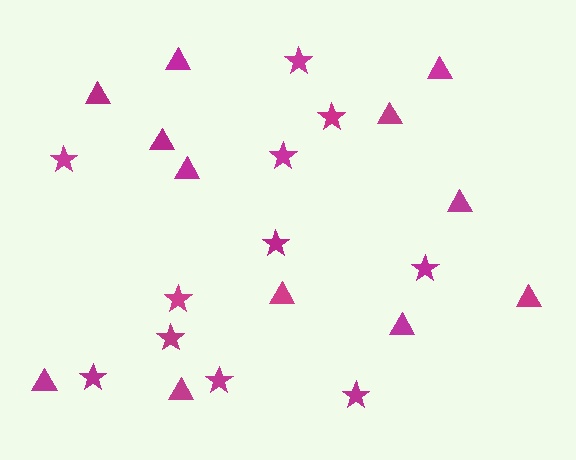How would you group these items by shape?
There are 2 groups: one group of stars (11) and one group of triangles (12).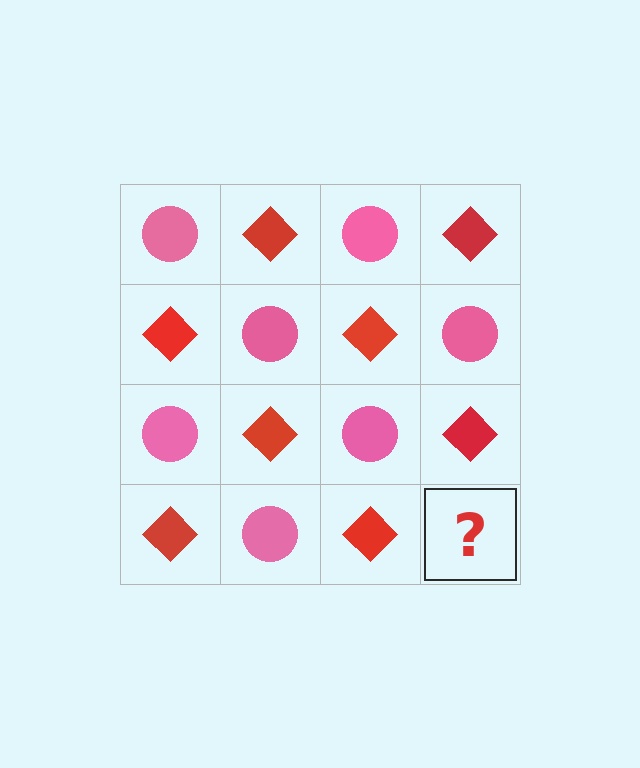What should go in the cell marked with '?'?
The missing cell should contain a pink circle.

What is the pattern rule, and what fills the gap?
The rule is that it alternates pink circle and red diamond in a checkerboard pattern. The gap should be filled with a pink circle.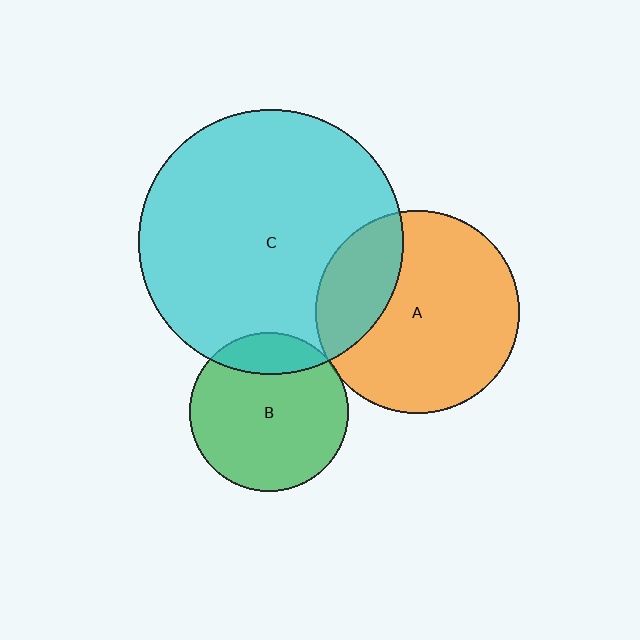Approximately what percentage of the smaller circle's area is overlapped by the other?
Approximately 25%.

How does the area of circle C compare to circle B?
Approximately 2.8 times.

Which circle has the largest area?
Circle C (cyan).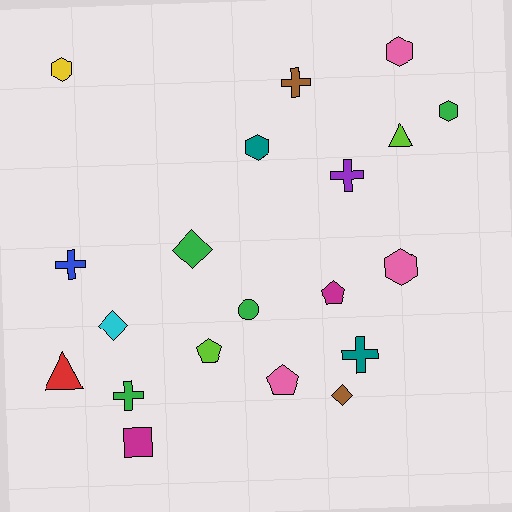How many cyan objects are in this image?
There is 1 cyan object.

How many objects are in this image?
There are 20 objects.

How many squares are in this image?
There is 1 square.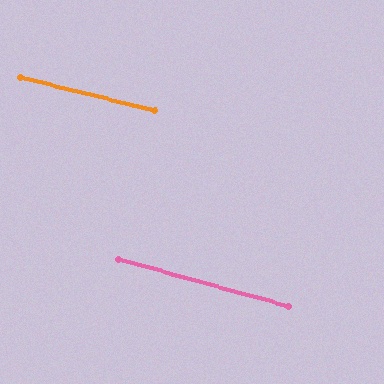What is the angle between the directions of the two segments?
Approximately 2 degrees.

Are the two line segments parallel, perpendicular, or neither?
Parallel — their directions differ by only 1.6°.